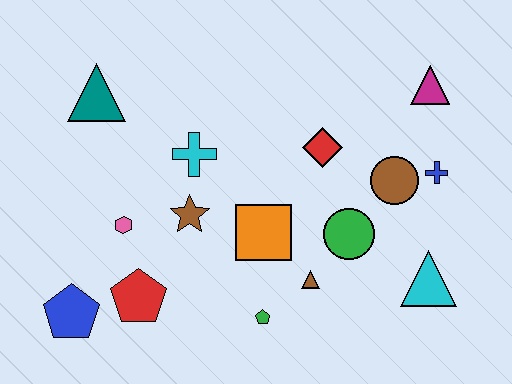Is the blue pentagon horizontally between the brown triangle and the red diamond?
No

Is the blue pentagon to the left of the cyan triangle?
Yes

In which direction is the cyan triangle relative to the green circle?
The cyan triangle is to the right of the green circle.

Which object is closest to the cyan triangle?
The green circle is closest to the cyan triangle.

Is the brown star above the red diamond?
No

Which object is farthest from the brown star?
The magenta triangle is farthest from the brown star.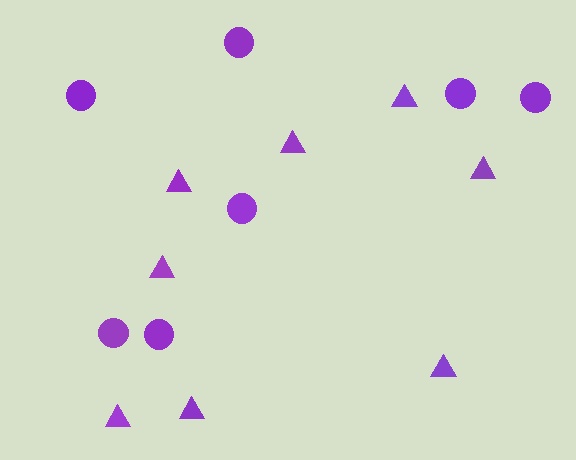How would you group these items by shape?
There are 2 groups: one group of circles (7) and one group of triangles (8).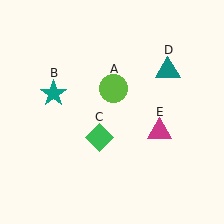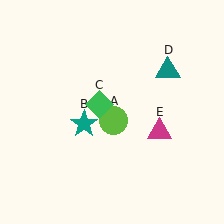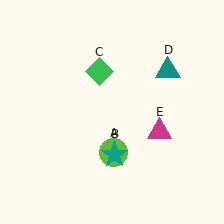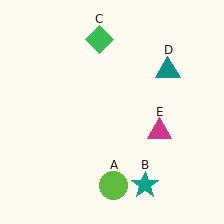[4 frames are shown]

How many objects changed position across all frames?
3 objects changed position: lime circle (object A), teal star (object B), green diamond (object C).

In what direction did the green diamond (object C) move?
The green diamond (object C) moved up.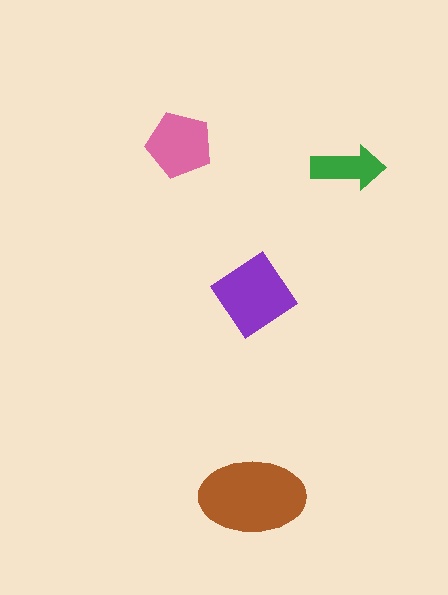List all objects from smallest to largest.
The green arrow, the pink pentagon, the purple diamond, the brown ellipse.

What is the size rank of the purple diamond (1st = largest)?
2nd.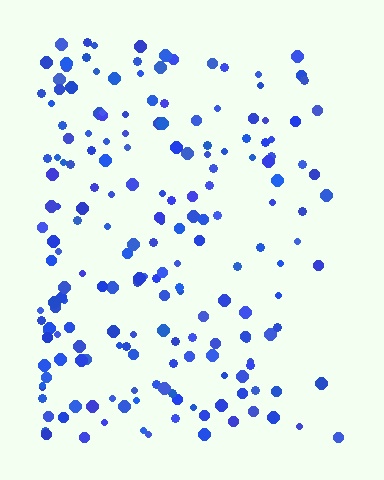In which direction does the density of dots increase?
From right to left, with the left side densest.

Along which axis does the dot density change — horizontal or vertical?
Horizontal.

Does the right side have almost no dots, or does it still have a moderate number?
Still a moderate number, just noticeably fewer than the left.